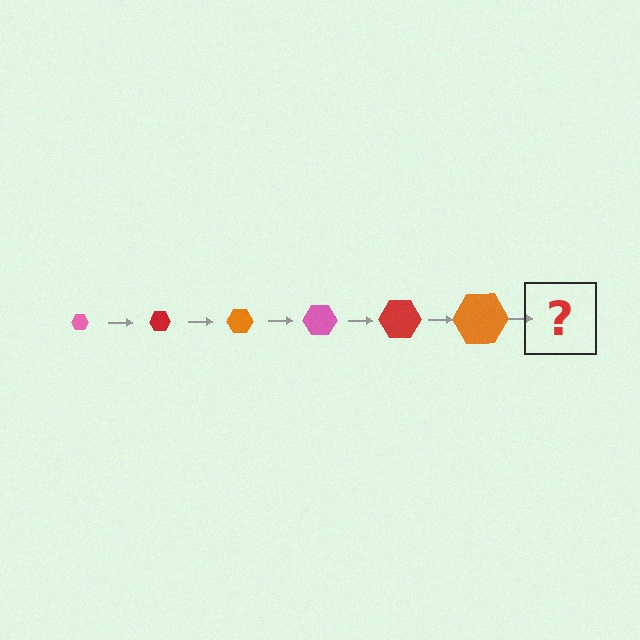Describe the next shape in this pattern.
It should be a pink hexagon, larger than the previous one.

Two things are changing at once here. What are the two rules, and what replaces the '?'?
The two rules are that the hexagon grows larger each step and the color cycles through pink, red, and orange. The '?' should be a pink hexagon, larger than the previous one.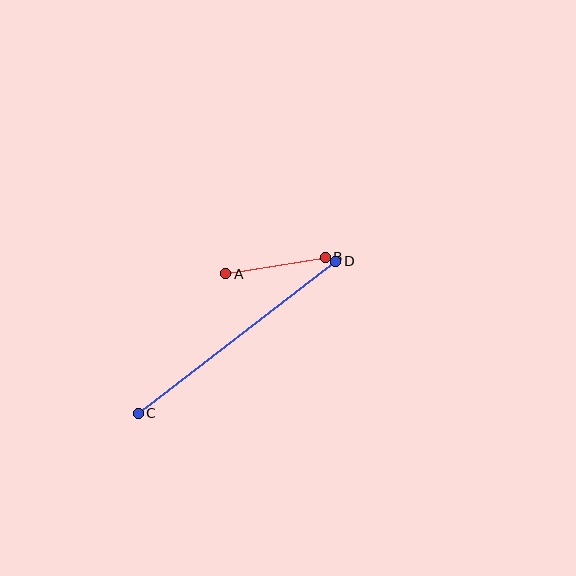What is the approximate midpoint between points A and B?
The midpoint is at approximately (276, 266) pixels.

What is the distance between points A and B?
The distance is approximately 101 pixels.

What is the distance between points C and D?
The distance is approximately 249 pixels.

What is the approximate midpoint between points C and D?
The midpoint is at approximately (237, 337) pixels.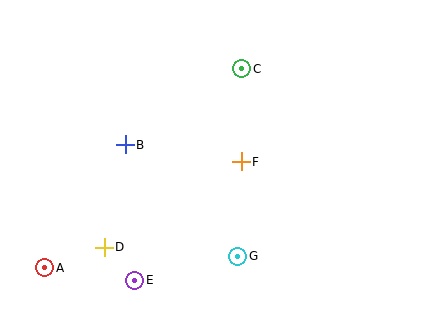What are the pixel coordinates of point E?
Point E is at (135, 280).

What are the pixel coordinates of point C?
Point C is at (242, 69).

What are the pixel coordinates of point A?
Point A is at (45, 268).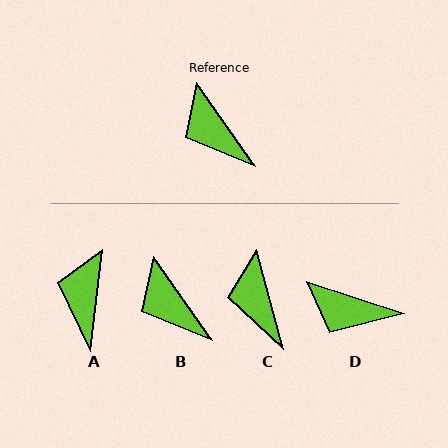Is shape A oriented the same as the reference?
No, it is off by about 42 degrees.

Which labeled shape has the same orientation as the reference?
B.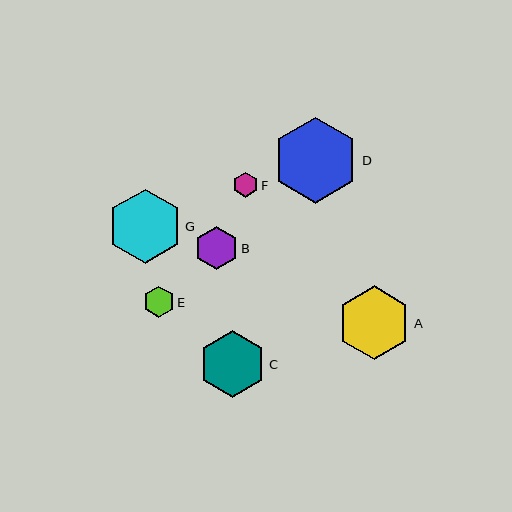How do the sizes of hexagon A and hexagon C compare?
Hexagon A and hexagon C are approximately the same size.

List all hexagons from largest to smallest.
From largest to smallest: D, G, A, C, B, E, F.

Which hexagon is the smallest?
Hexagon F is the smallest with a size of approximately 25 pixels.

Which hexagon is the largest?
Hexagon D is the largest with a size of approximately 86 pixels.